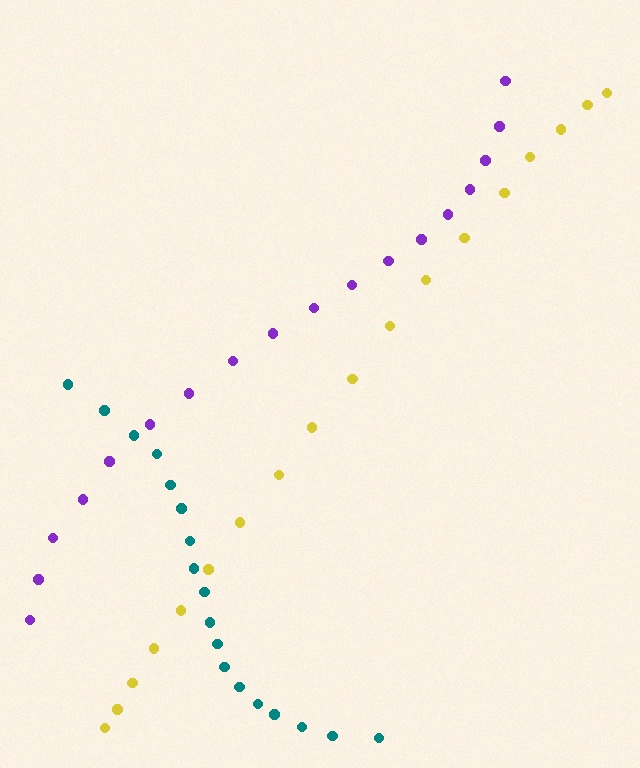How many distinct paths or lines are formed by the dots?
There are 3 distinct paths.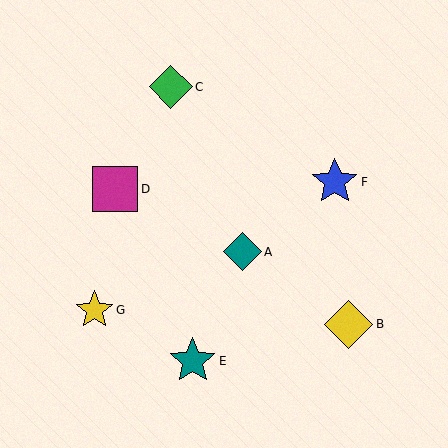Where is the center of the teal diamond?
The center of the teal diamond is at (242, 252).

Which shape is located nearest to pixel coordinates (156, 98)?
The green diamond (labeled C) at (171, 87) is nearest to that location.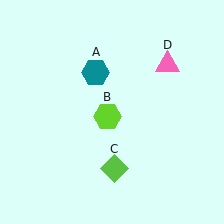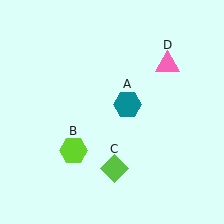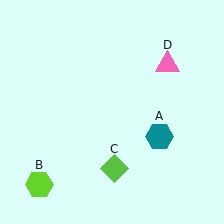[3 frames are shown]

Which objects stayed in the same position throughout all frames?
Lime diamond (object C) and pink triangle (object D) remained stationary.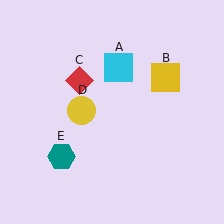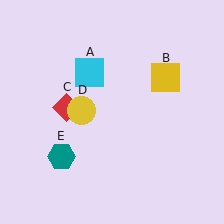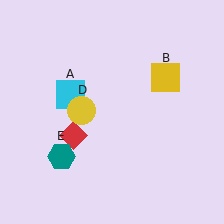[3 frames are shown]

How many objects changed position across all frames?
2 objects changed position: cyan square (object A), red diamond (object C).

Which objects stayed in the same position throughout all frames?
Yellow square (object B) and yellow circle (object D) and teal hexagon (object E) remained stationary.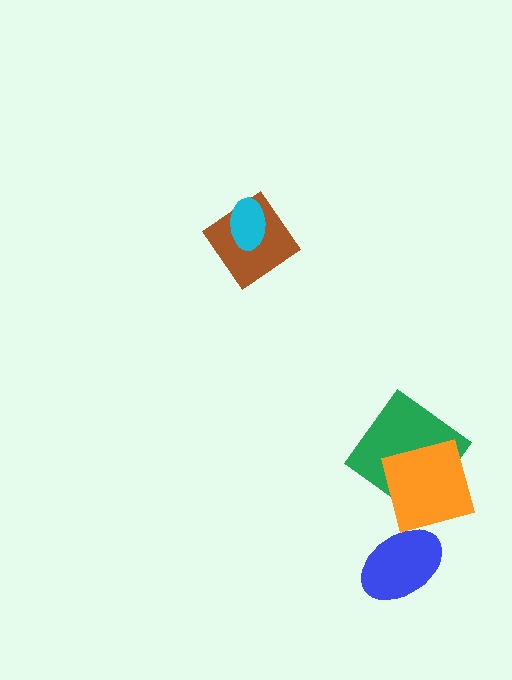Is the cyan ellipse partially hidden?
No, no other shape covers it.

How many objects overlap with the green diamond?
1 object overlaps with the green diamond.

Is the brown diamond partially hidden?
Yes, it is partially covered by another shape.